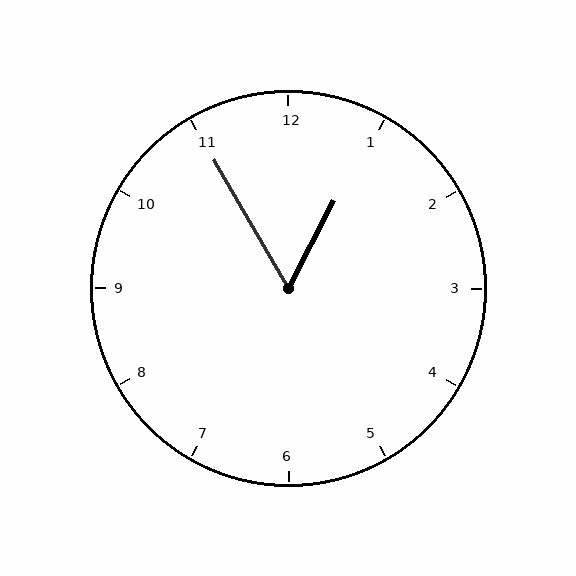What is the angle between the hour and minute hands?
Approximately 58 degrees.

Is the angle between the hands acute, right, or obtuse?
It is acute.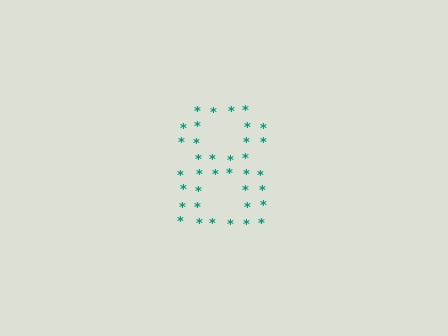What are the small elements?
The small elements are asterisks.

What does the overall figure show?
The overall figure shows the digit 8.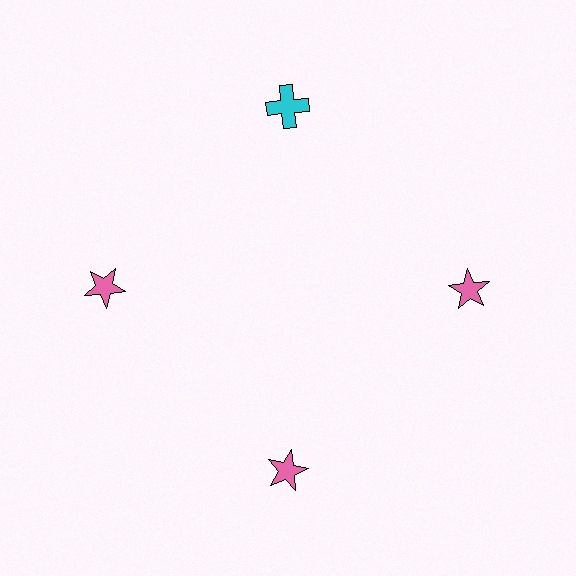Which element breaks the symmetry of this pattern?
The cyan cross at roughly the 12 o'clock position breaks the symmetry. All other shapes are pink stars.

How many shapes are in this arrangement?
There are 4 shapes arranged in a ring pattern.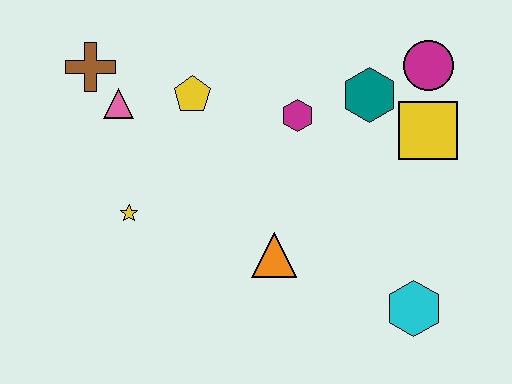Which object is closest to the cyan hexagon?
The orange triangle is closest to the cyan hexagon.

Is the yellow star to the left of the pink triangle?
No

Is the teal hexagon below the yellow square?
No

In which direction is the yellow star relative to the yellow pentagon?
The yellow star is below the yellow pentagon.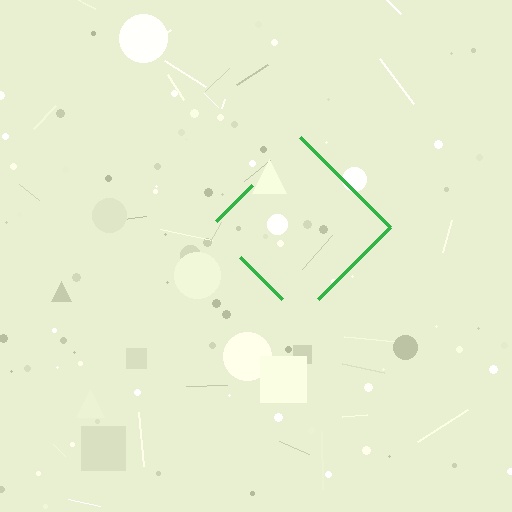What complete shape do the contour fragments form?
The contour fragments form a diamond.